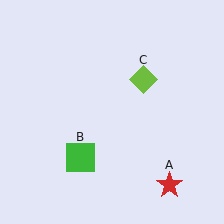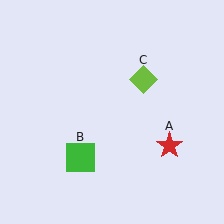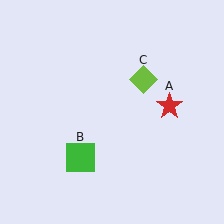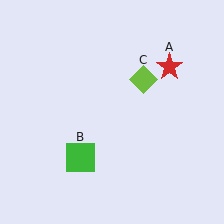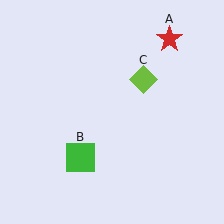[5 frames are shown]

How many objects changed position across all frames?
1 object changed position: red star (object A).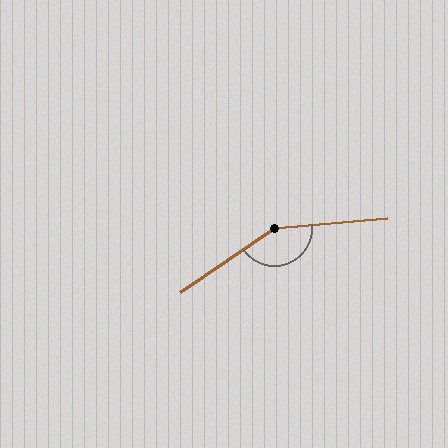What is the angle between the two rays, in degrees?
Approximately 151 degrees.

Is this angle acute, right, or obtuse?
It is obtuse.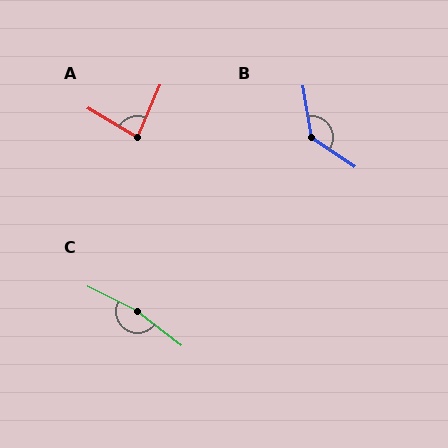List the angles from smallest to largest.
A (83°), B (133°), C (169°).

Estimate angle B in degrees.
Approximately 133 degrees.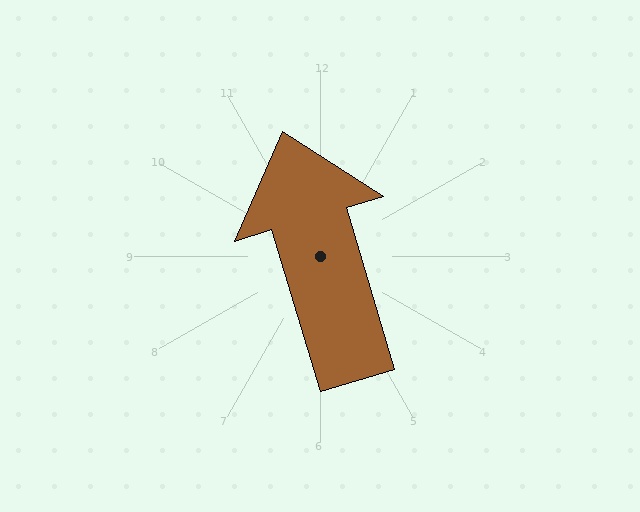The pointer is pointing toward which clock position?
Roughly 11 o'clock.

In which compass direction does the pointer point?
North.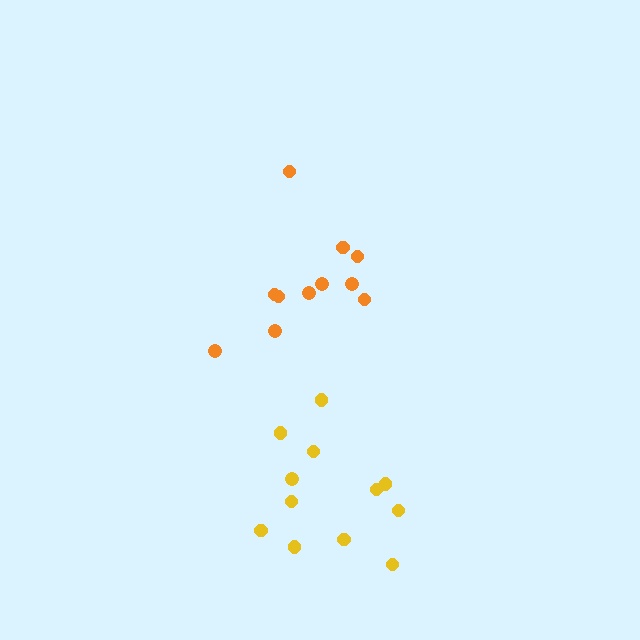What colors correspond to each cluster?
The clusters are colored: orange, yellow.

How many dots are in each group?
Group 1: 11 dots, Group 2: 12 dots (23 total).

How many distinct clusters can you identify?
There are 2 distinct clusters.